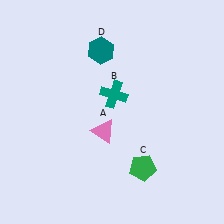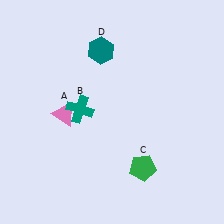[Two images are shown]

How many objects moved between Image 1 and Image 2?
2 objects moved between the two images.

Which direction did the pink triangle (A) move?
The pink triangle (A) moved left.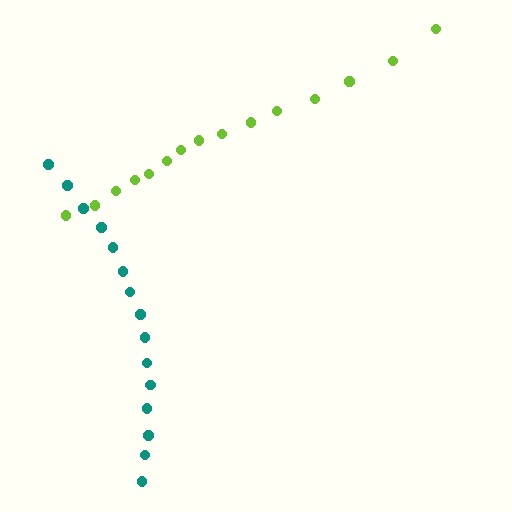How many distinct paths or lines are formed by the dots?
There are 2 distinct paths.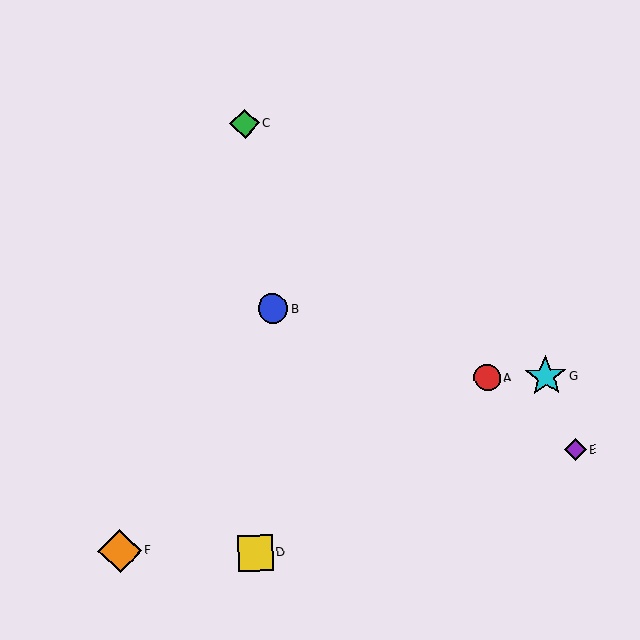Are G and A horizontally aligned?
Yes, both are at y≈376.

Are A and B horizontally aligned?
No, A is at y≈378 and B is at y≈309.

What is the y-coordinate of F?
Object F is at y≈551.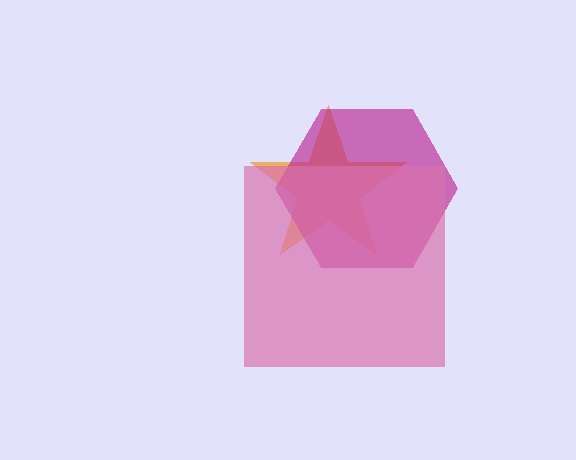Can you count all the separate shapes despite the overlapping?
Yes, there are 3 separate shapes.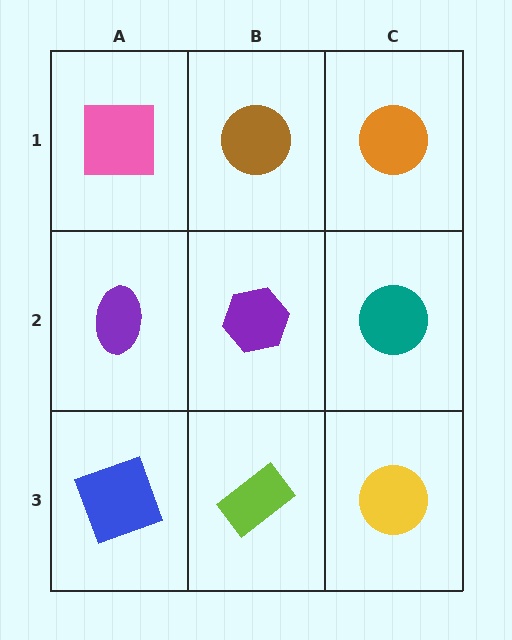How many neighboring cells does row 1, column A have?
2.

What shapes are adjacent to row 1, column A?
A purple ellipse (row 2, column A), a brown circle (row 1, column B).